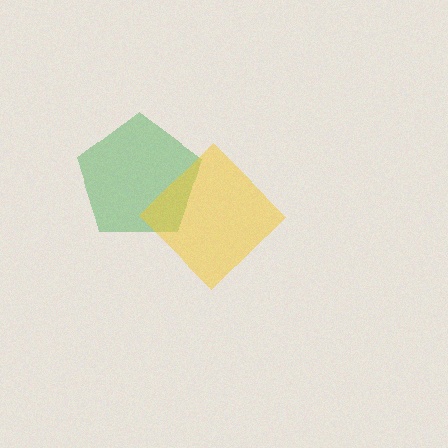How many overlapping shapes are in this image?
There are 2 overlapping shapes in the image.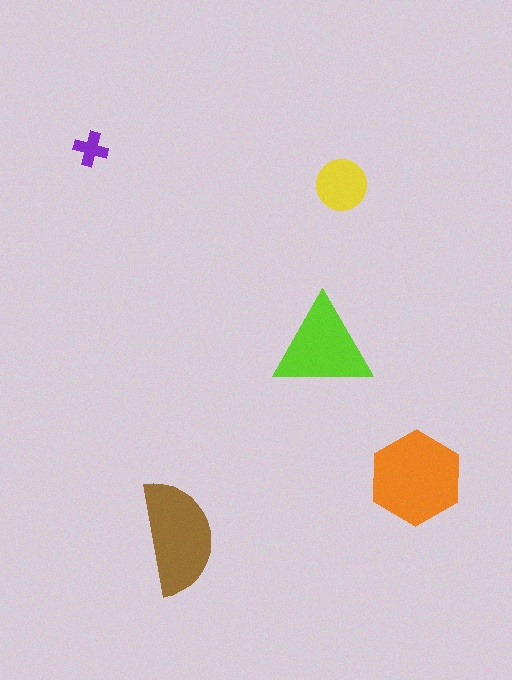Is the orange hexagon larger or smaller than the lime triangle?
Larger.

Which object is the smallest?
The purple cross.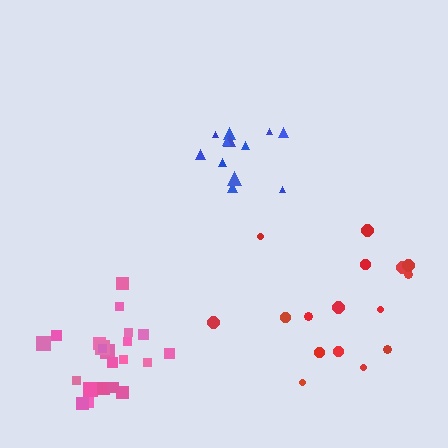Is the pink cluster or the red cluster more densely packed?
Pink.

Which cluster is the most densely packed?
Pink.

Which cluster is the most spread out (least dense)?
Red.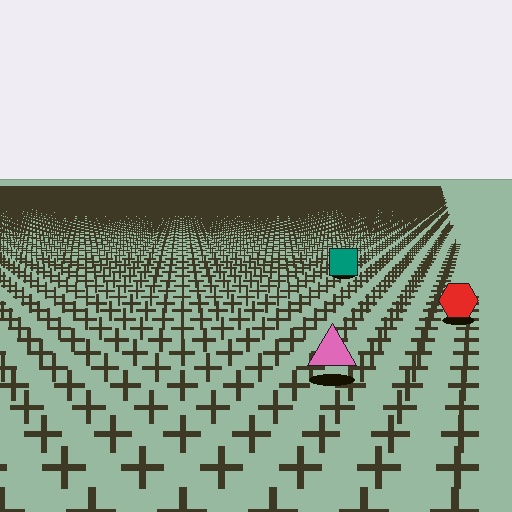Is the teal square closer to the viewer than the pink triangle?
No. The pink triangle is closer — you can tell from the texture gradient: the ground texture is coarser near it.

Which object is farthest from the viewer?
The teal square is farthest from the viewer. It appears smaller and the ground texture around it is denser.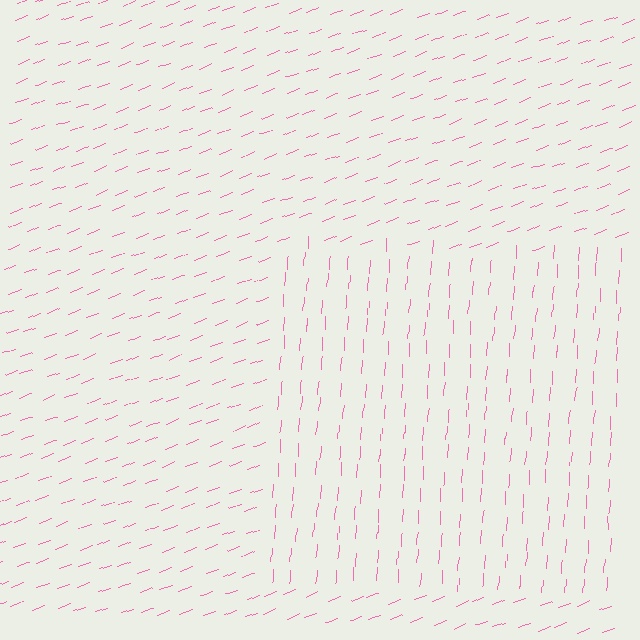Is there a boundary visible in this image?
Yes, there is a texture boundary formed by a change in line orientation.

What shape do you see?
I see a rectangle.